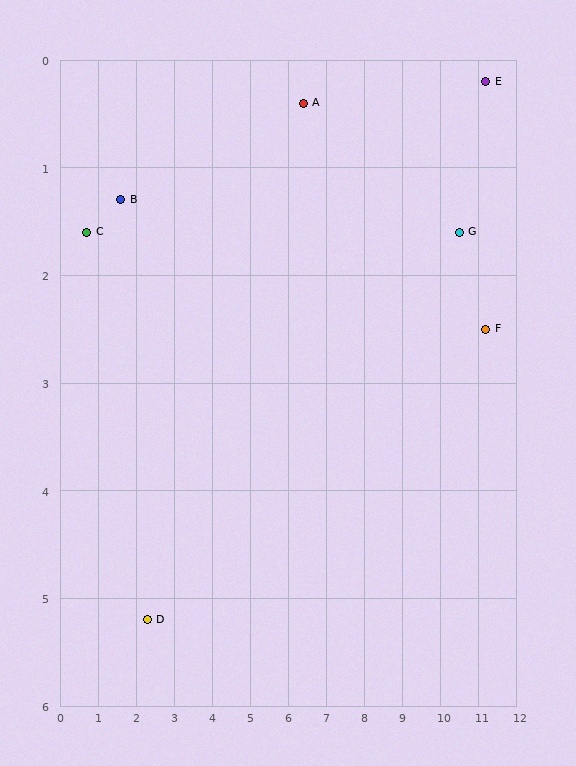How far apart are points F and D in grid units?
Points F and D are about 9.3 grid units apart.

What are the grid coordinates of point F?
Point F is at approximately (11.2, 2.5).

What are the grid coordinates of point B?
Point B is at approximately (1.6, 1.3).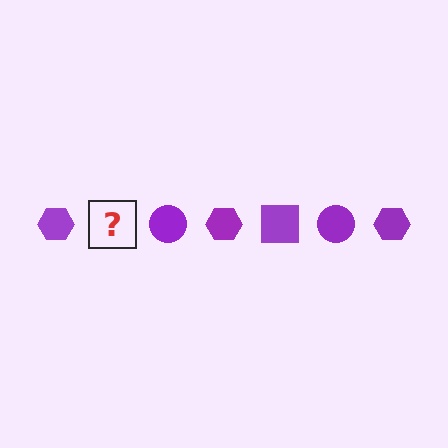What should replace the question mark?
The question mark should be replaced with a purple square.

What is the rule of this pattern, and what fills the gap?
The rule is that the pattern cycles through hexagon, square, circle shapes in purple. The gap should be filled with a purple square.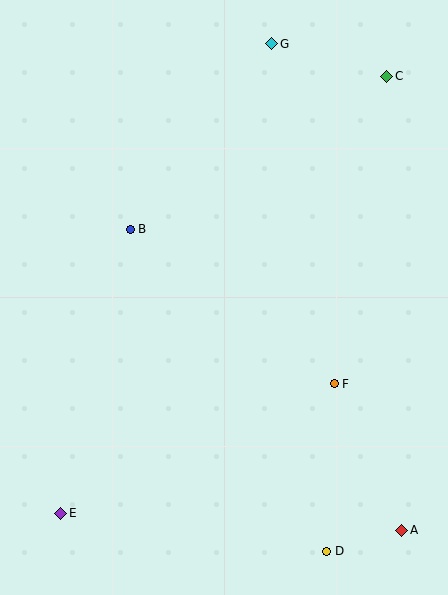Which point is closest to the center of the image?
Point B at (130, 229) is closest to the center.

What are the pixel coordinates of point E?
Point E is at (61, 513).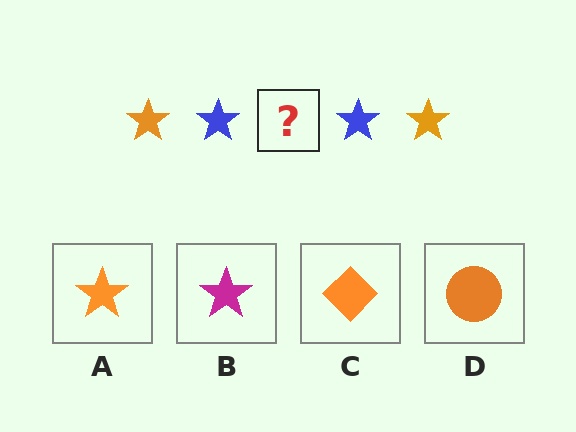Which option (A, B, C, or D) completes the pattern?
A.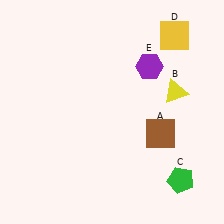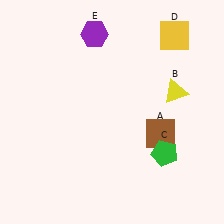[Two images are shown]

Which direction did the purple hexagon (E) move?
The purple hexagon (E) moved left.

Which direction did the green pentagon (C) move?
The green pentagon (C) moved up.